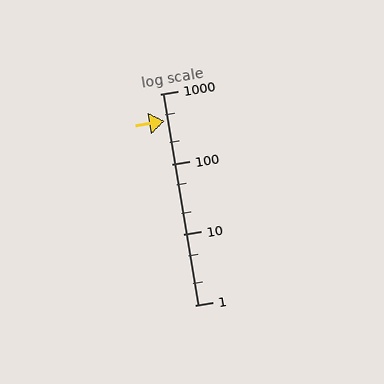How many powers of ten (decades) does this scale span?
The scale spans 3 decades, from 1 to 1000.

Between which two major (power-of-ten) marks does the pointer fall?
The pointer is between 100 and 1000.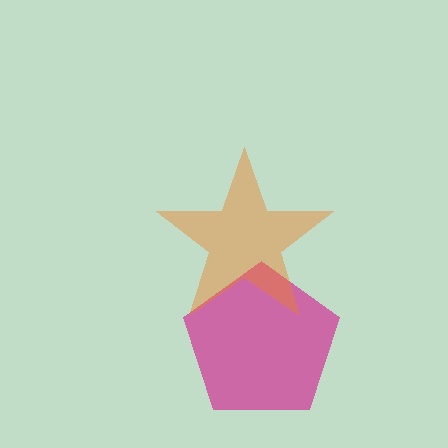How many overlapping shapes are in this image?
There are 2 overlapping shapes in the image.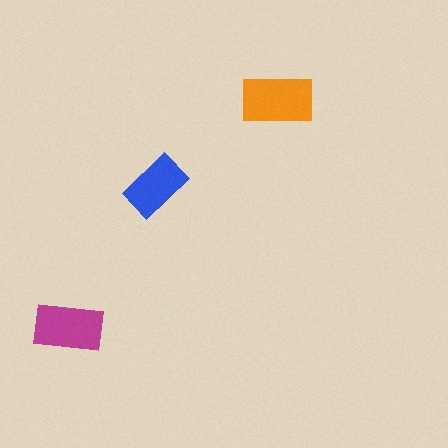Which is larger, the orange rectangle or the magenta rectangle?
The orange one.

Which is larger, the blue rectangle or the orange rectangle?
The orange one.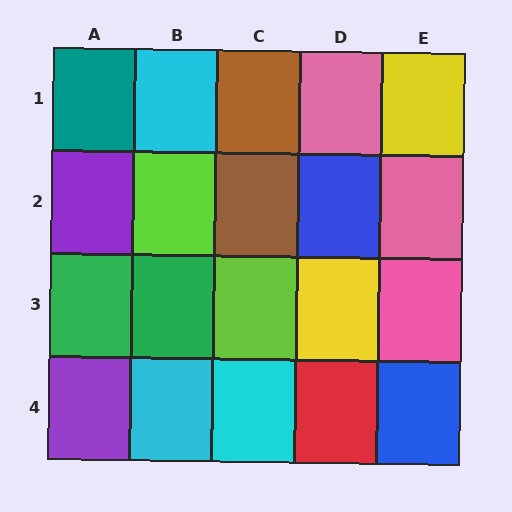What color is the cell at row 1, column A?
Teal.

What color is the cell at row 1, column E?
Yellow.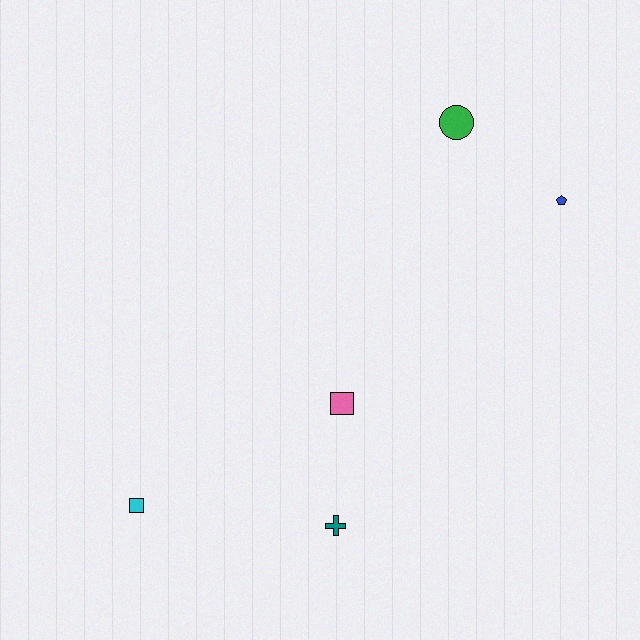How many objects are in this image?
There are 5 objects.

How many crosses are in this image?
There is 1 cross.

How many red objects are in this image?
There are no red objects.